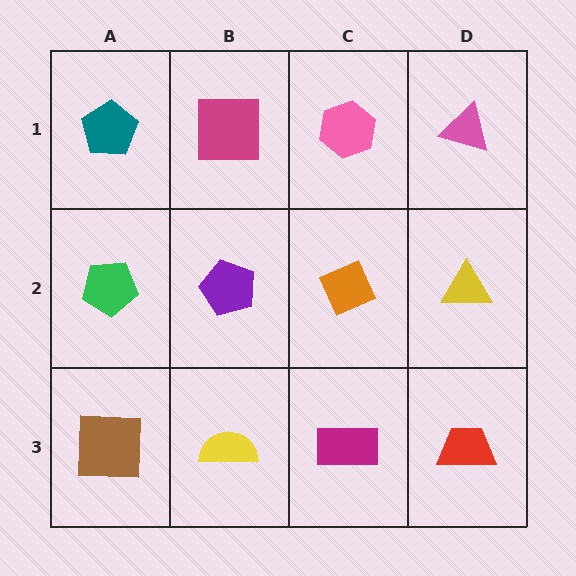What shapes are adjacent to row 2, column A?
A teal pentagon (row 1, column A), a brown square (row 3, column A), a purple pentagon (row 2, column B).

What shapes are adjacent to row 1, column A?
A green pentagon (row 2, column A), a magenta square (row 1, column B).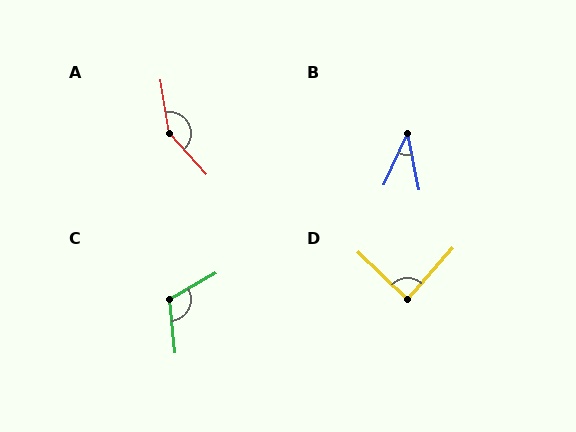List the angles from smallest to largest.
B (36°), D (88°), C (114°), A (147°).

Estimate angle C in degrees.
Approximately 114 degrees.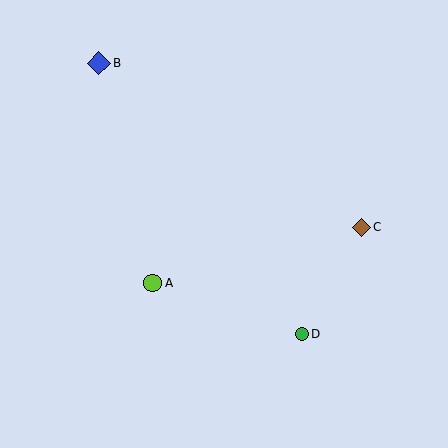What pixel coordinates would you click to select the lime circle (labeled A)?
Click at (153, 283) to select the lime circle A.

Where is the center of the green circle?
The center of the green circle is at (302, 334).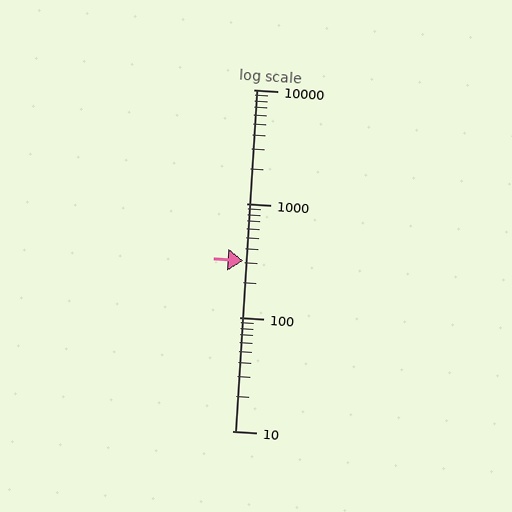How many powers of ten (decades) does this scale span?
The scale spans 3 decades, from 10 to 10000.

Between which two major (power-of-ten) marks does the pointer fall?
The pointer is between 100 and 1000.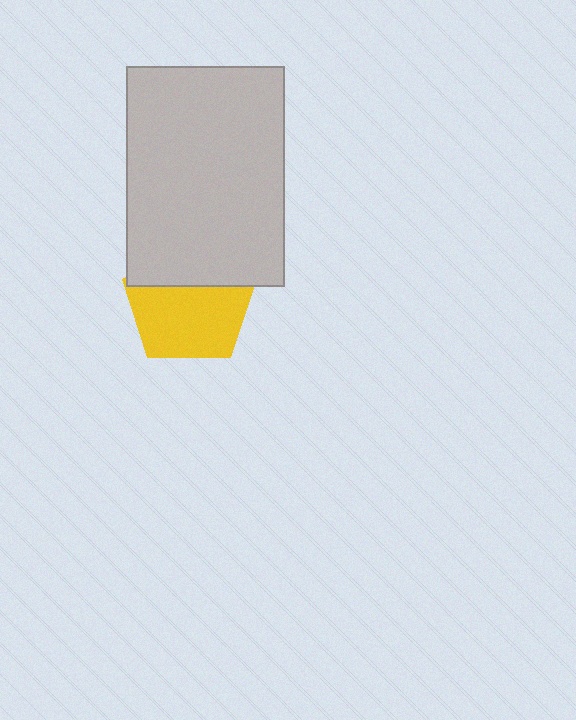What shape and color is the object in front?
The object in front is a light gray rectangle.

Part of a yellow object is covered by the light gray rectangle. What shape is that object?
It is a pentagon.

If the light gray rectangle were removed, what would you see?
You would see the complete yellow pentagon.